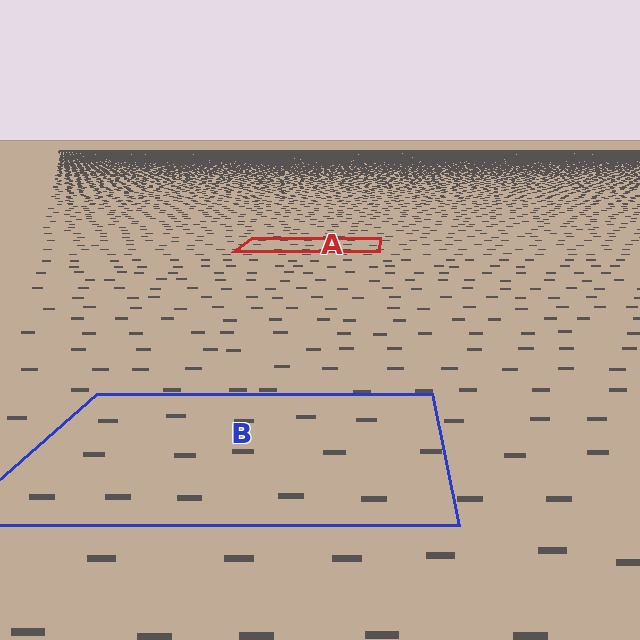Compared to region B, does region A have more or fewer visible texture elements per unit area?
Region A has more texture elements per unit area — they are packed more densely because it is farther away.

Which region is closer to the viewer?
Region B is closer. The texture elements there are larger and more spread out.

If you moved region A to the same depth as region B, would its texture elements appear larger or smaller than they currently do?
They would appear larger. At a closer depth, the same texture elements are projected at a bigger on-screen size.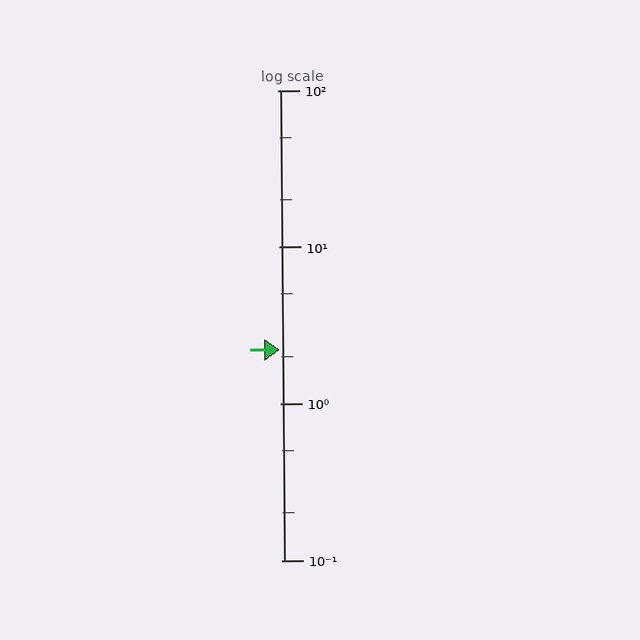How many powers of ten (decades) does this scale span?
The scale spans 3 decades, from 0.1 to 100.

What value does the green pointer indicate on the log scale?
The pointer indicates approximately 2.2.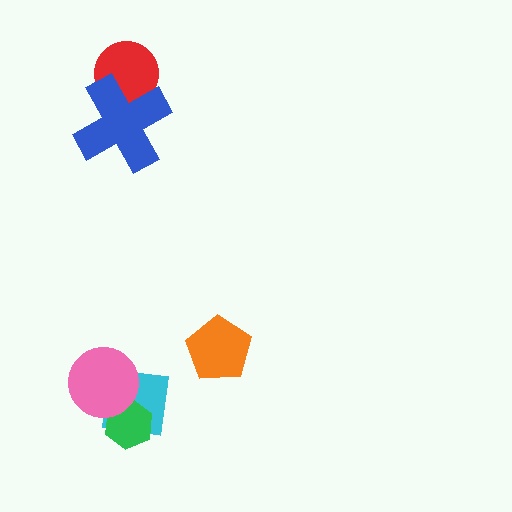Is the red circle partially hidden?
Yes, it is partially covered by another shape.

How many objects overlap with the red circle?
1 object overlaps with the red circle.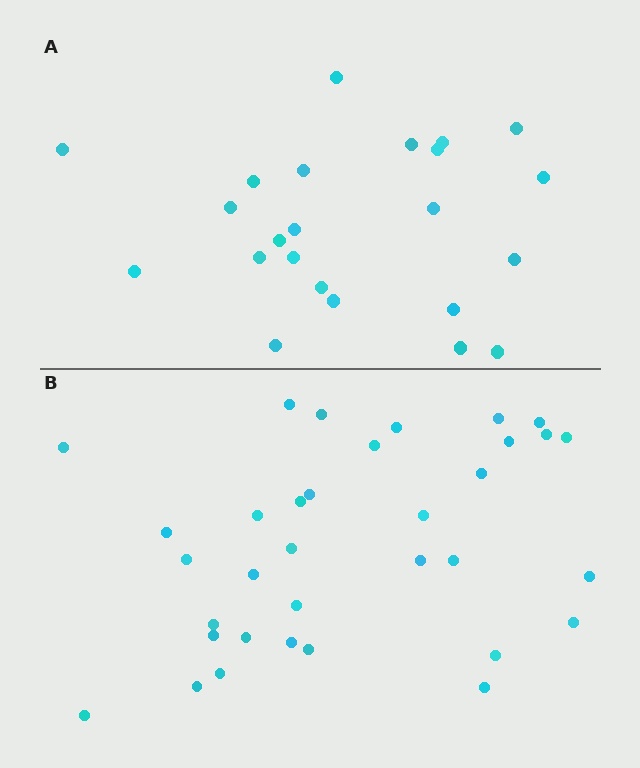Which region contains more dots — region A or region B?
Region B (the bottom region) has more dots.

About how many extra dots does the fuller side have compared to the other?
Region B has roughly 12 or so more dots than region A.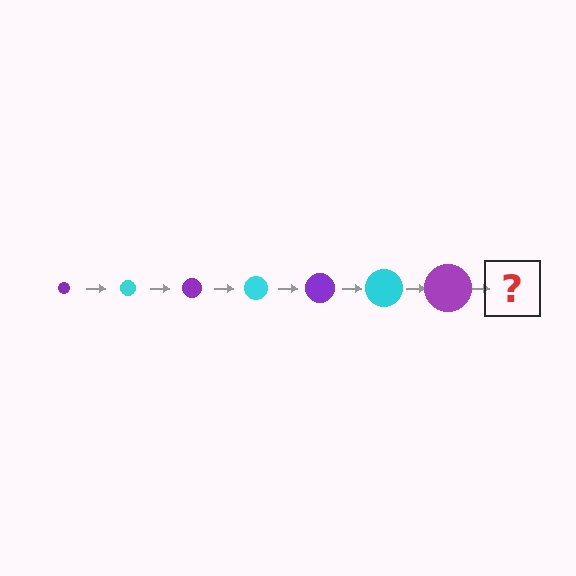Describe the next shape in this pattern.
It should be a cyan circle, larger than the previous one.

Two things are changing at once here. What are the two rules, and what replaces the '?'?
The two rules are that the circle grows larger each step and the color cycles through purple and cyan. The '?' should be a cyan circle, larger than the previous one.